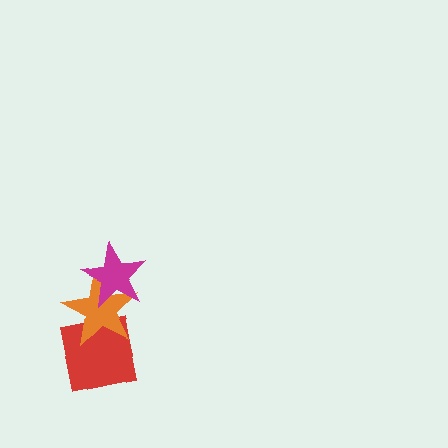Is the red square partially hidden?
Yes, it is partially covered by another shape.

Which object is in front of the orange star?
The magenta star is in front of the orange star.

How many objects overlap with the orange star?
2 objects overlap with the orange star.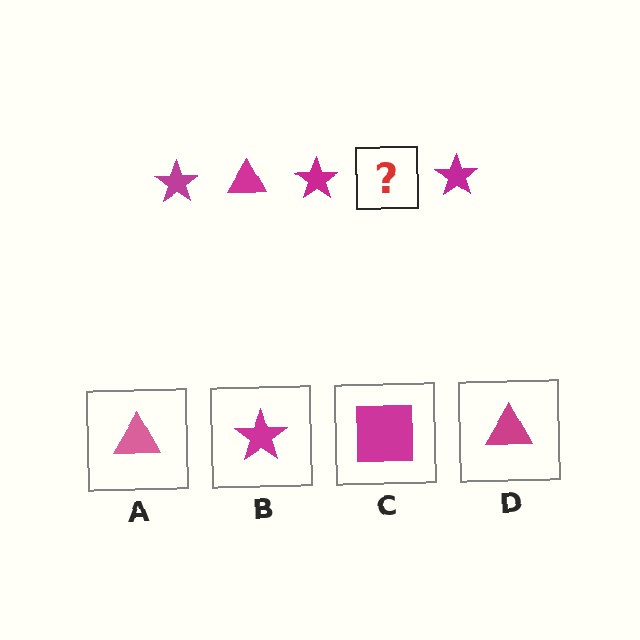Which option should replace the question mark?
Option D.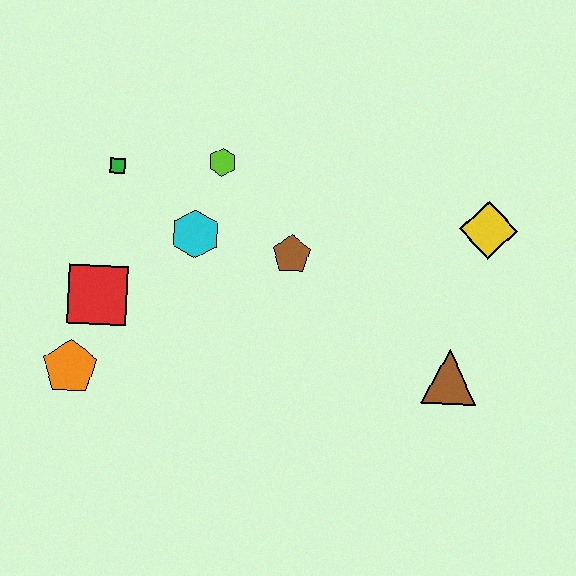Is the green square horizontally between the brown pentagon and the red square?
Yes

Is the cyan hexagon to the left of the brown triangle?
Yes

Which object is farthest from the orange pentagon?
The yellow diamond is farthest from the orange pentagon.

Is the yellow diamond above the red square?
Yes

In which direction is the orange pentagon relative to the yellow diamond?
The orange pentagon is to the left of the yellow diamond.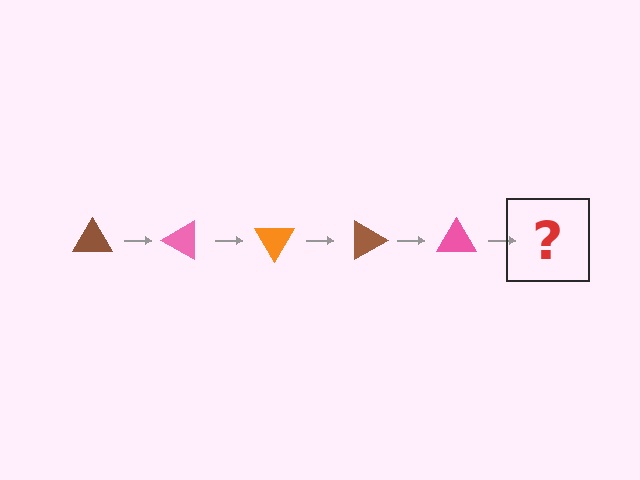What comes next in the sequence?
The next element should be an orange triangle, rotated 150 degrees from the start.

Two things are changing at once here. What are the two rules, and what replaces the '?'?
The two rules are that it rotates 30 degrees each step and the color cycles through brown, pink, and orange. The '?' should be an orange triangle, rotated 150 degrees from the start.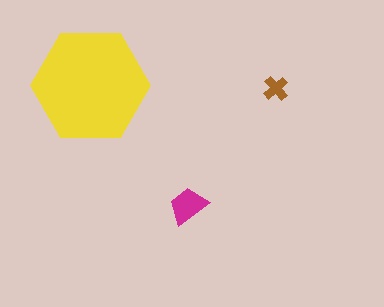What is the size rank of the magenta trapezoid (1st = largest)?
2nd.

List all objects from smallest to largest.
The brown cross, the magenta trapezoid, the yellow hexagon.